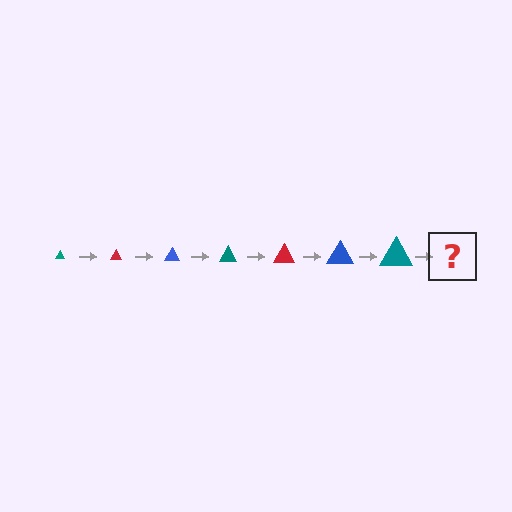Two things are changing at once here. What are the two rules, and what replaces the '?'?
The two rules are that the triangle grows larger each step and the color cycles through teal, red, and blue. The '?' should be a red triangle, larger than the previous one.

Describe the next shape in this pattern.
It should be a red triangle, larger than the previous one.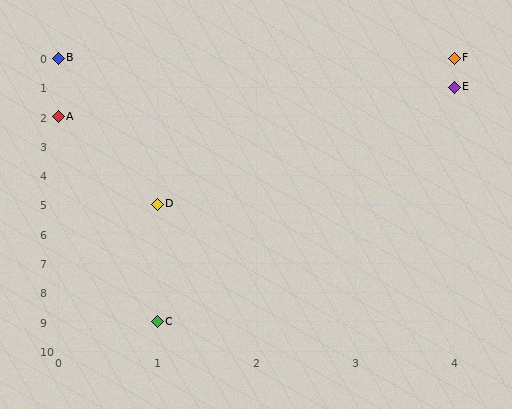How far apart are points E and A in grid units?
Points E and A are 4 columns and 1 row apart (about 4.1 grid units diagonally).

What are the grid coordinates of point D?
Point D is at grid coordinates (1, 5).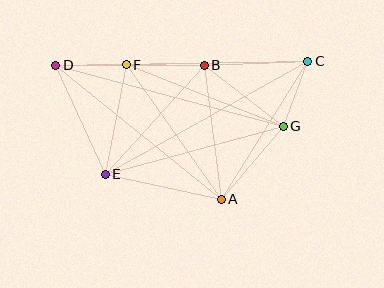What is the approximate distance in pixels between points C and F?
The distance between C and F is approximately 181 pixels.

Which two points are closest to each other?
Points C and G are closest to each other.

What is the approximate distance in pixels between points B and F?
The distance between B and F is approximately 78 pixels.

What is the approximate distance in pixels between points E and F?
The distance between E and F is approximately 112 pixels.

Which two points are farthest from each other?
Points C and D are farthest from each other.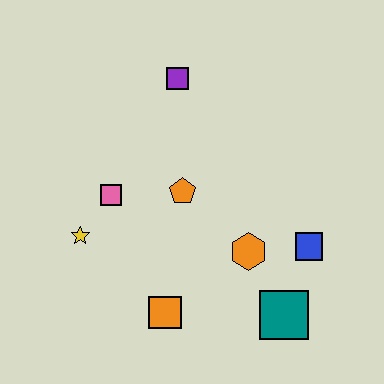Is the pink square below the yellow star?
No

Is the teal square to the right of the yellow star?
Yes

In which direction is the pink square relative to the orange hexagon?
The pink square is to the left of the orange hexagon.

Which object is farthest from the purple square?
The teal square is farthest from the purple square.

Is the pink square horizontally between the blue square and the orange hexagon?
No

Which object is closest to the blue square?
The orange hexagon is closest to the blue square.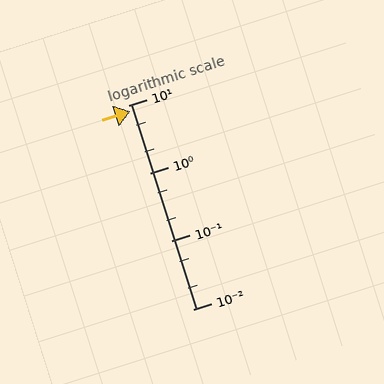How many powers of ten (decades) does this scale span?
The scale spans 3 decades, from 0.01 to 10.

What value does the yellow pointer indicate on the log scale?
The pointer indicates approximately 8.2.